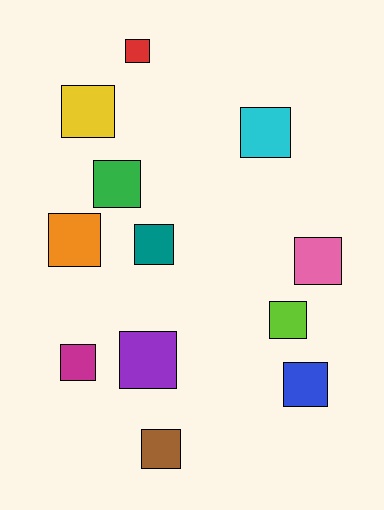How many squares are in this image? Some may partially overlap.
There are 12 squares.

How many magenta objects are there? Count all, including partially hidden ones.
There is 1 magenta object.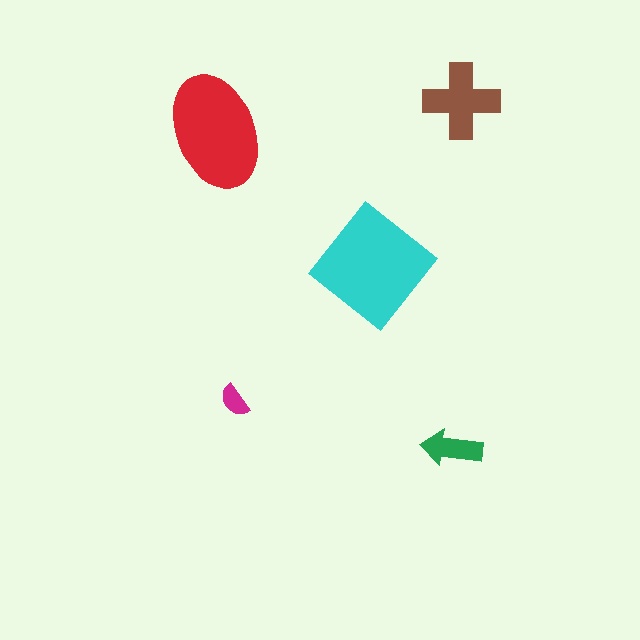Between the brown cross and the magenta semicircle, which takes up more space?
The brown cross.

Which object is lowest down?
The green arrow is bottommost.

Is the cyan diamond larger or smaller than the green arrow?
Larger.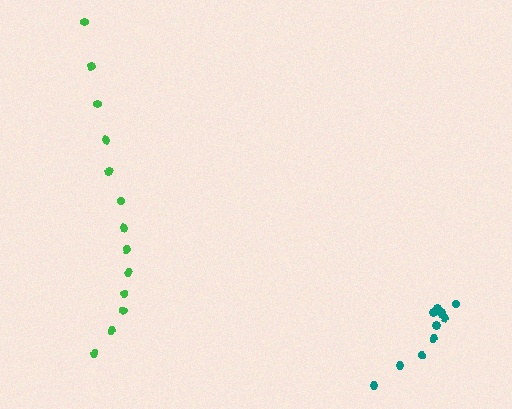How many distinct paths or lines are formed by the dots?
There are 2 distinct paths.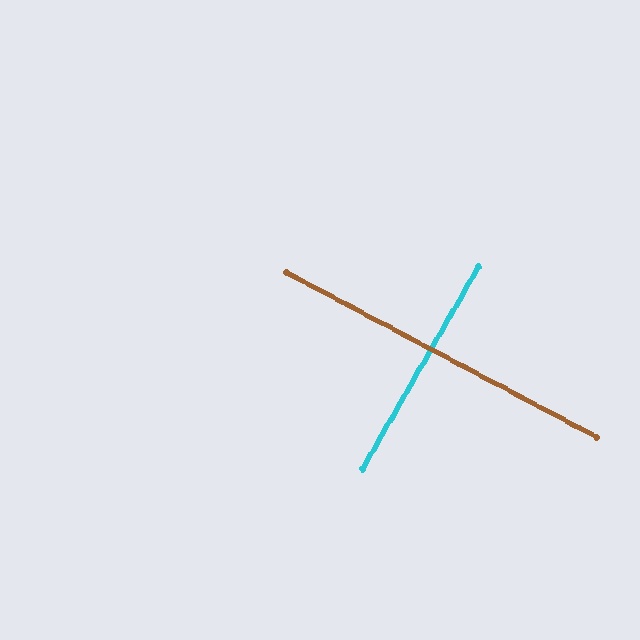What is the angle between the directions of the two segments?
Approximately 88 degrees.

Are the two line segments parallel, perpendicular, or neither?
Perpendicular — they meet at approximately 88°.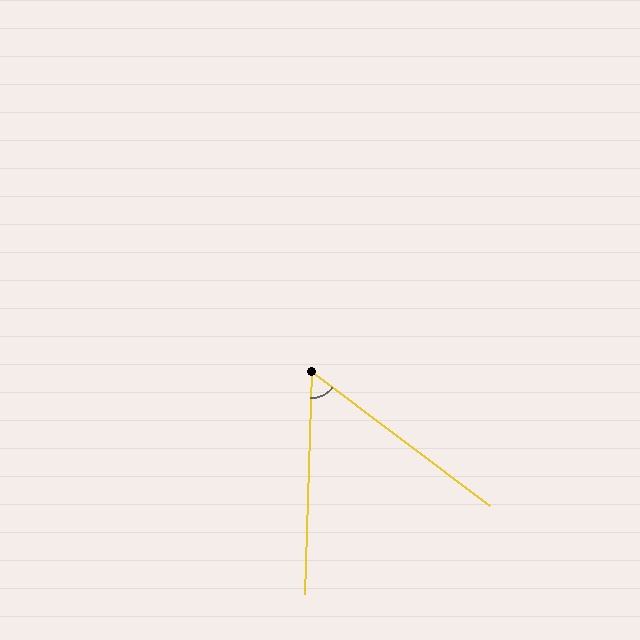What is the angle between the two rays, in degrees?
Approximately 55 degrees.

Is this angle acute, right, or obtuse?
It is acute.